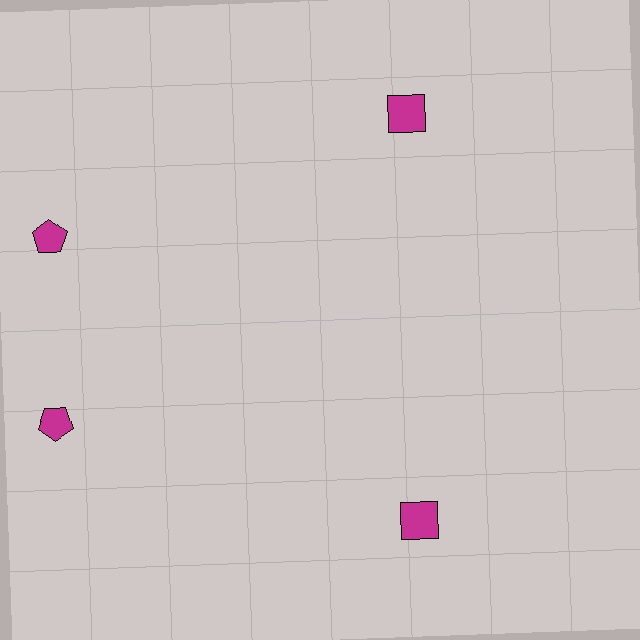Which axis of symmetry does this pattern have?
The pattern has a horizontal axis of symmetry running through the center of the image.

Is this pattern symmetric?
Yes, this pattern has bilateral (reflection) symmetry.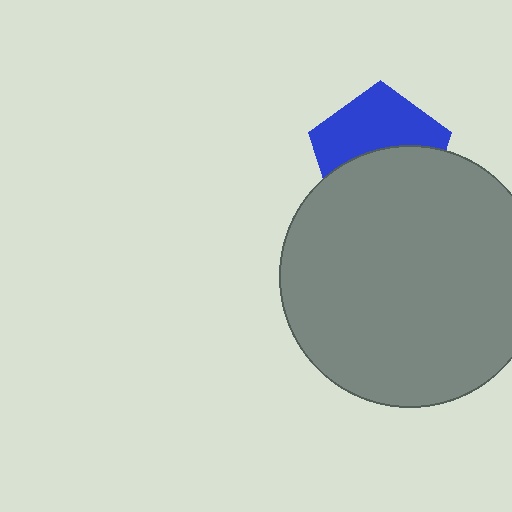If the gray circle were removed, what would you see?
You would see the complete blue pentagon.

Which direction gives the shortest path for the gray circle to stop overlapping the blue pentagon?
Moving down gives the shortest separation.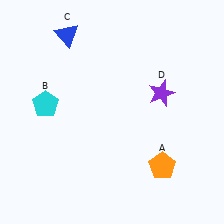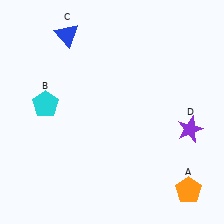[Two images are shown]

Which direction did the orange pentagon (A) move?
The orange pentagon (A) moved right.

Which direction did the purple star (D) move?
The purple star (D) moved down.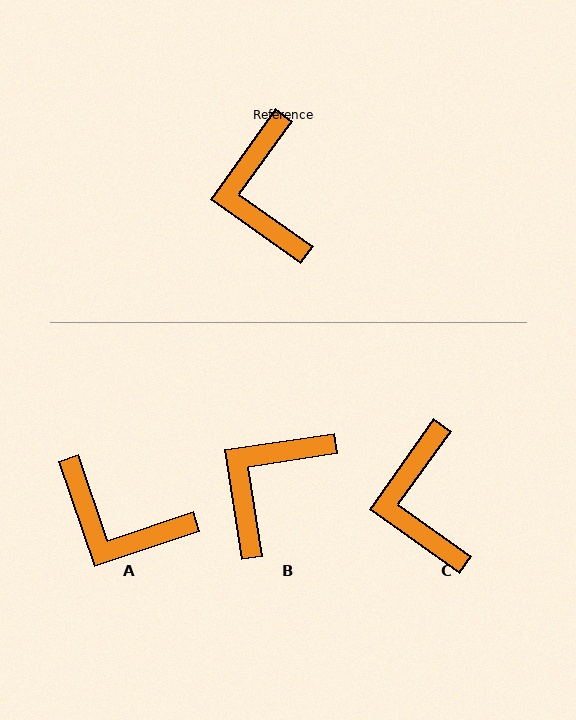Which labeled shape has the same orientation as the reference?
C.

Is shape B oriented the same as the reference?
No, it is off by about 46 degrees.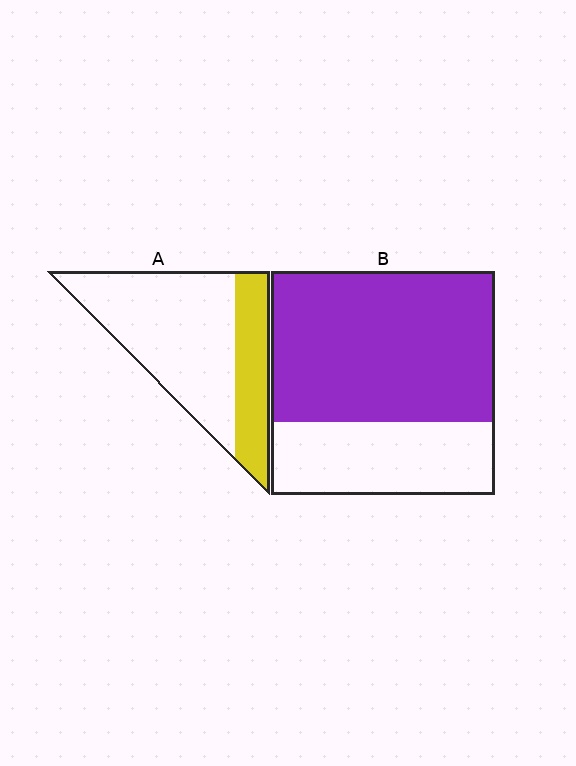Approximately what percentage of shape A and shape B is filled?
A is approximately 30% and B is approximately 65%.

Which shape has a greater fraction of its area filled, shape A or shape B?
Shape B.